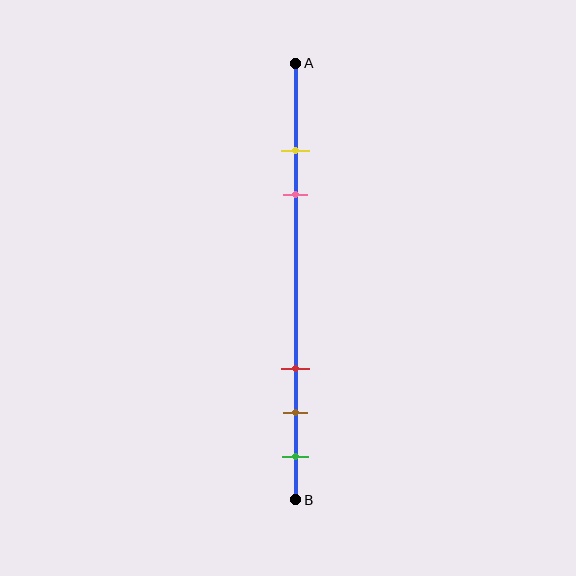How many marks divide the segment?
There are 5 marks dividing the segment.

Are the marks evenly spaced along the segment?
No, the marks are not evenly spaced.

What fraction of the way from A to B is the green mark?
The green mark is approximately 90% (0.9) of the way from A to B.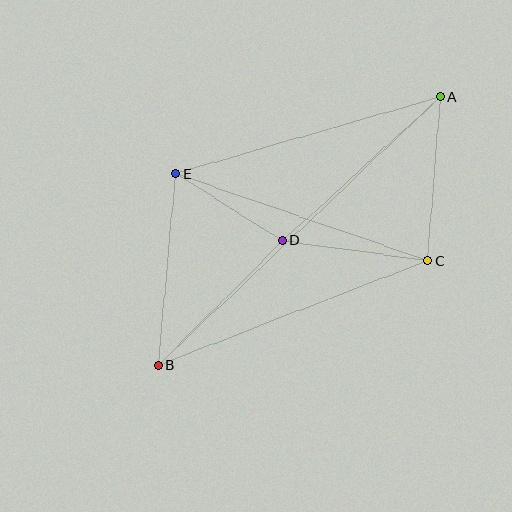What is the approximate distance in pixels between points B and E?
The distance between B and E is approximately 192 pixels.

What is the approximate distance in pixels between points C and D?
The distance between C and D is approximately 147 pixels.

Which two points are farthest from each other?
Points A and B are farthest from each other.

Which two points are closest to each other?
Points D and E are closest to each other.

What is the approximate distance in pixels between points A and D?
The distance between A and D is approximately 213 pixels.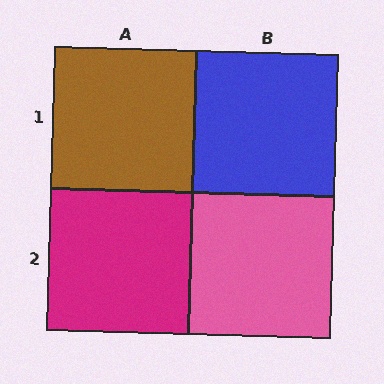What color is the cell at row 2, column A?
Magenta.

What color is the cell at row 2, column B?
Pink.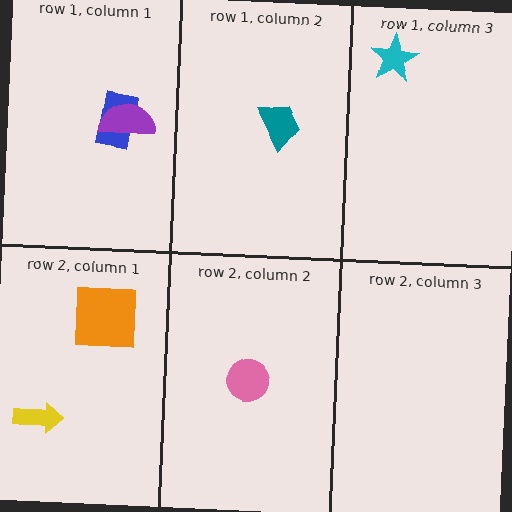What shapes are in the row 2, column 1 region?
The orange square, the yellow arrow.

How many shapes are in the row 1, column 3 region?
1.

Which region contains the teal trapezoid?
The row 1, column 2 region.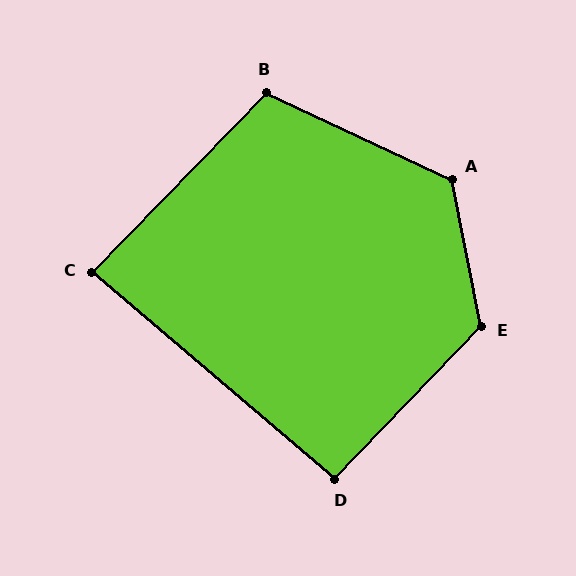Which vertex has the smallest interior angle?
C, at approximately 86 degrees.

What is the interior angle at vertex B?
Approximately 109 degrees (obtuse).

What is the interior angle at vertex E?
Approximately 125 degrees (obtuse).